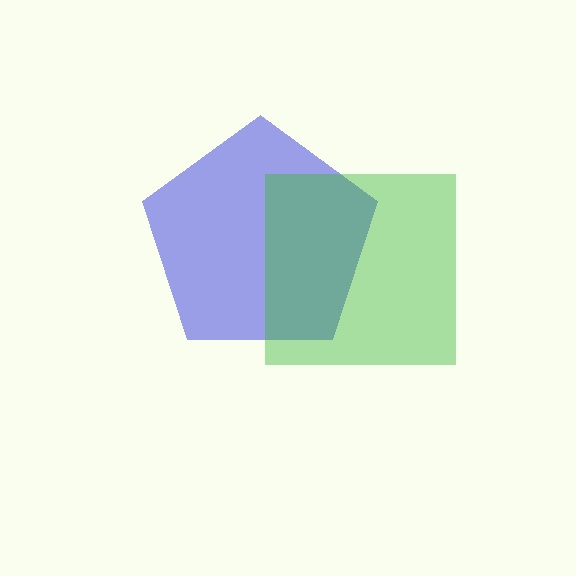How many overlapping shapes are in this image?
There are 2 overlapping shapes in the image.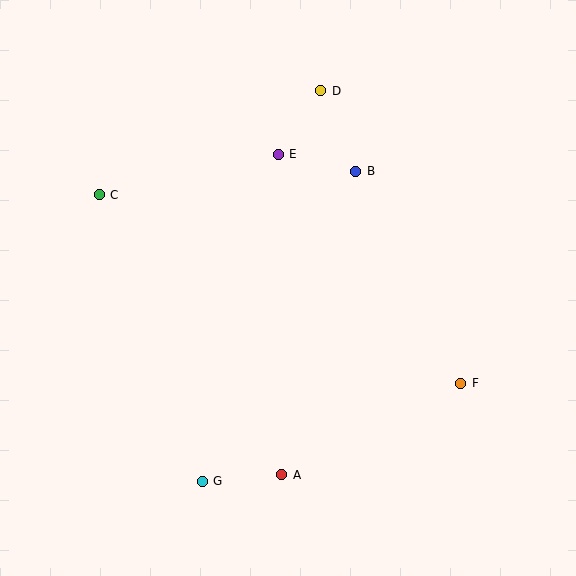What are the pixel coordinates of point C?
Point C is at (99, 195).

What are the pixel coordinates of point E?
Point E is at (278, 154).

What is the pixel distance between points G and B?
The distance between G and B is 346 pixels.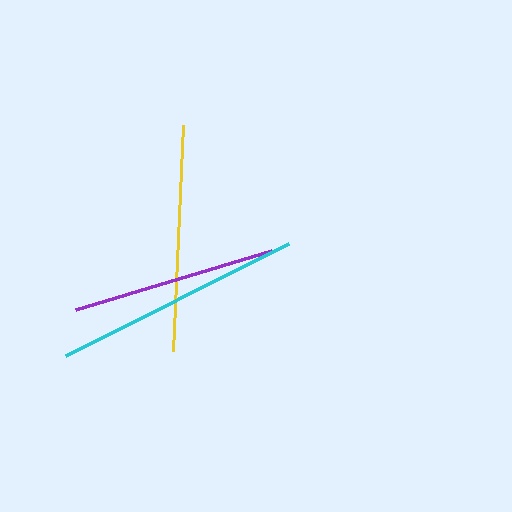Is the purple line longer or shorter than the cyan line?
The cyan line is longer than the purple line.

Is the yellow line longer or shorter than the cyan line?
The cyan line is longer than the yellow line.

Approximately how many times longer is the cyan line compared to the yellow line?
The cyan line is approximately 1.1 times the length of the yellow line.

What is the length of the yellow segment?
The yellow segment is approximately 226 pixels long.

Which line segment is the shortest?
The purple line is the shortest at approximately 205 pixels.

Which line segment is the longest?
The cyan line is the longest at approximately 249 pixels.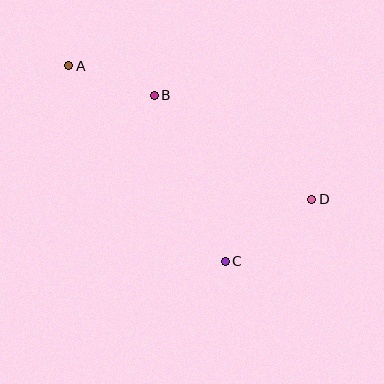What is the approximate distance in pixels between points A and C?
The distance between A and C is approximately 251 pixels.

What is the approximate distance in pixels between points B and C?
The distance between B and C is approximately 181 pixels.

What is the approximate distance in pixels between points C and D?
The distance between C and D is approximately 107 pixels.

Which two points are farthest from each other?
Points A and D are farthest from each other.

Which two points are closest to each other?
Points A and B are closest to each other.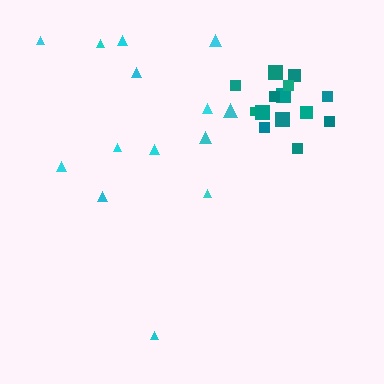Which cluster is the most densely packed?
Teal.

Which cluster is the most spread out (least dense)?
Cyan.